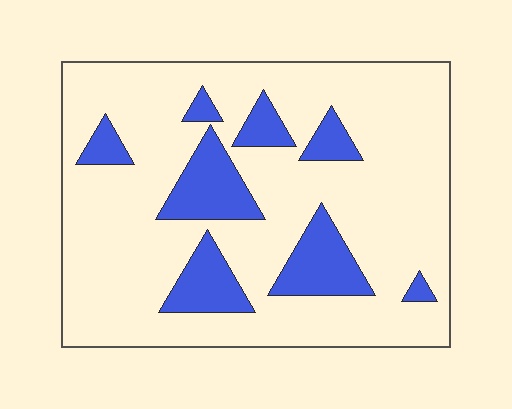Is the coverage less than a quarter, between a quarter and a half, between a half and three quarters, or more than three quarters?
Less than a quarter.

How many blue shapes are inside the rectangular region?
8.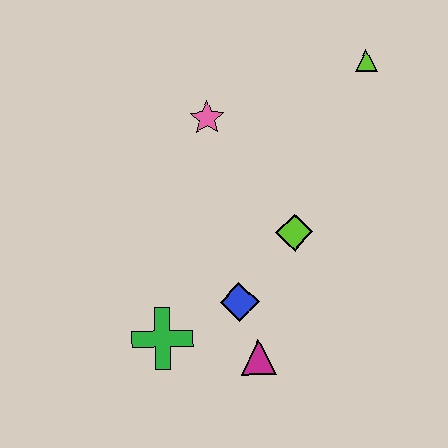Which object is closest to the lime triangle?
The pink star is closest to the lime triangle.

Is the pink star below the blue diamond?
No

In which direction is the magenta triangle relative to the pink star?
The magenta triangle is below the pink star.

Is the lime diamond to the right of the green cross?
Yes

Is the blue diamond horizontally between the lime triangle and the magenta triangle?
No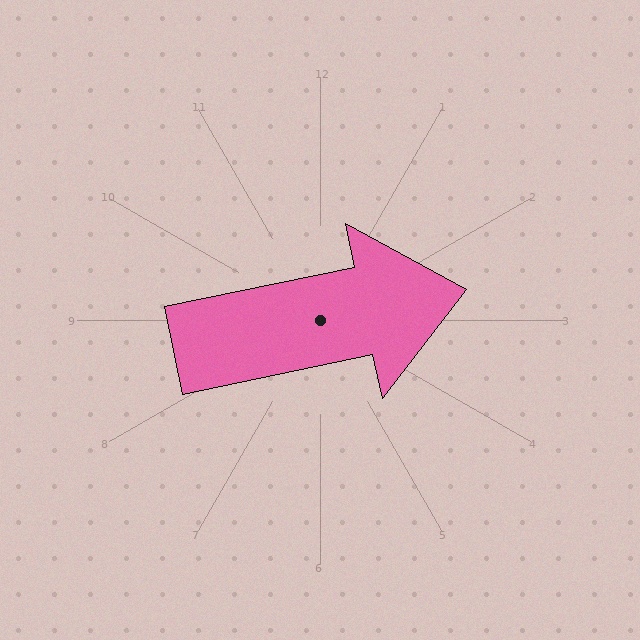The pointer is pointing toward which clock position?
Roughly 3 o'clock.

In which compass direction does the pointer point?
East.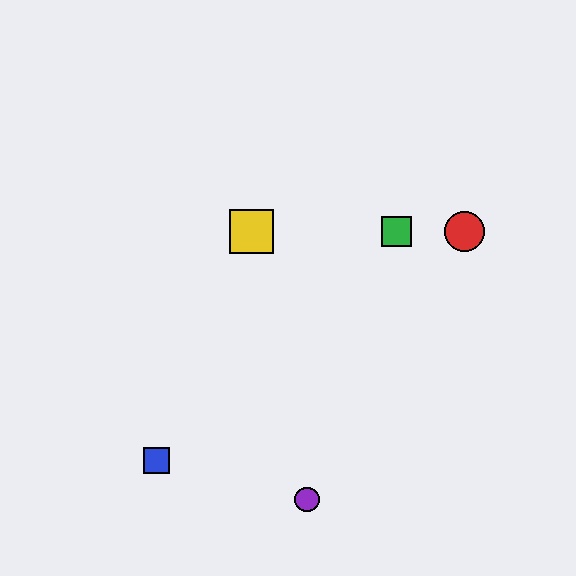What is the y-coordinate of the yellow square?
The yellow square is at y≈231.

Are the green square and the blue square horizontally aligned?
No, the green square is at y≈231 and the blue square is at y≈460.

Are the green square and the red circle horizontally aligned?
Yes, both are at y≈231.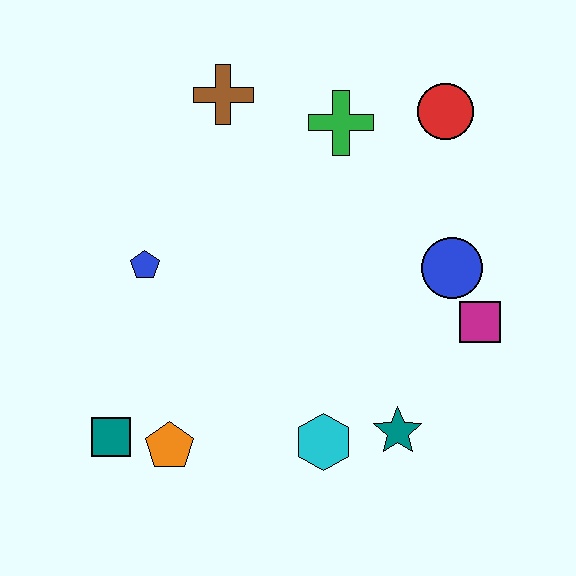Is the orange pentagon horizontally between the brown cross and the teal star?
No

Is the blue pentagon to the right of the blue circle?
No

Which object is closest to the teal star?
The cyan hexagon is closest to the teal star.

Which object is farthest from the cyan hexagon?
The brown cross is farthest from the cyan hexagon.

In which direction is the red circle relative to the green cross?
The red circle is to the right of the green cross.